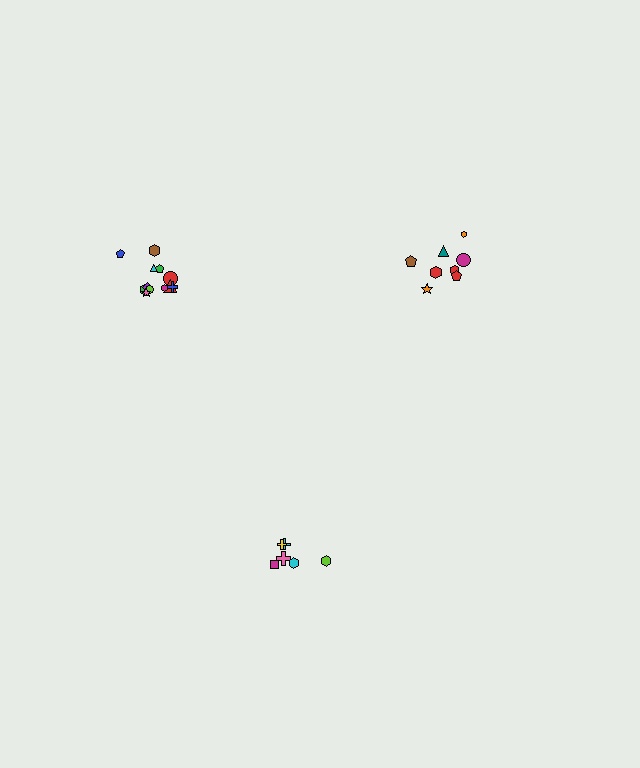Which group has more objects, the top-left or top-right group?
The top-left group.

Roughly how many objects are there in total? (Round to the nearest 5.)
Roughly 25 objects in total.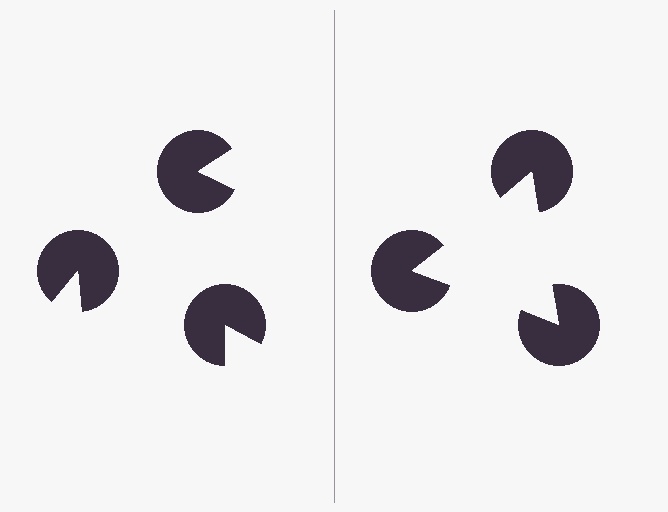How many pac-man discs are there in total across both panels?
6 — 3 on each side.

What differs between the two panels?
The pac-man discs are positioned identically on both sides; only the wedge orientations differ. On the right they align to a triangle; on the left they are misaligned.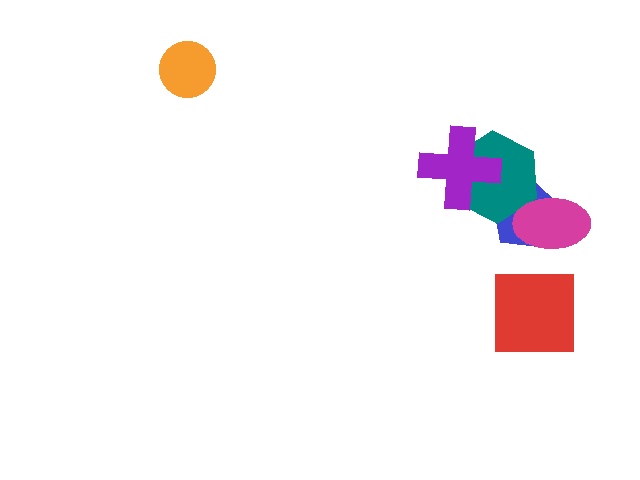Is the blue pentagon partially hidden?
Yes, it is partially covered by another shape.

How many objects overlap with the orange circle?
0 objects overlap with the orange circle.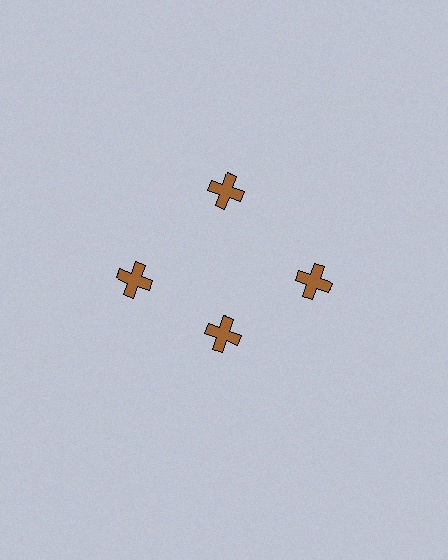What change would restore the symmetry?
The symmetry would be restored by moving it outward, back onto the ring so that all 4 crosses sit at equal angles and equal distance from the center.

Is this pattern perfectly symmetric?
No. The 4 brown crosses are arranged in a ring, but one element near the 6 o'clock position is pulled inward toward the center, breaking the 4-fold rotational symmetry.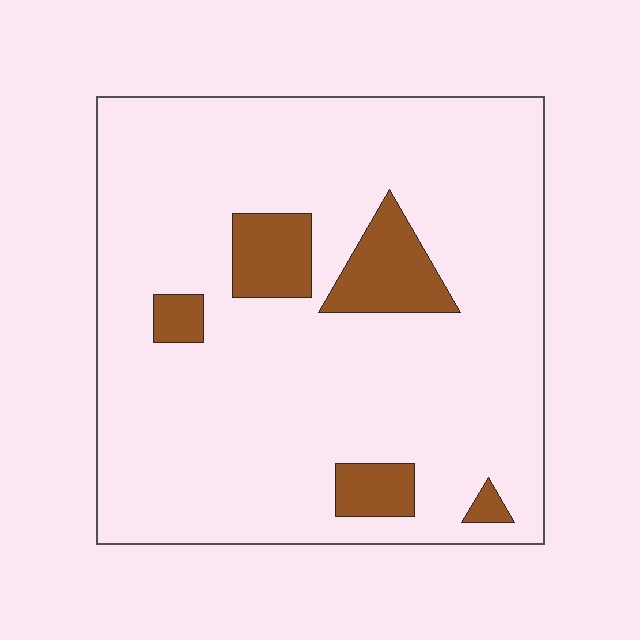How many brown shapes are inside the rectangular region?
5.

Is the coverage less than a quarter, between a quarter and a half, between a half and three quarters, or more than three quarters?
Less than a quarter.